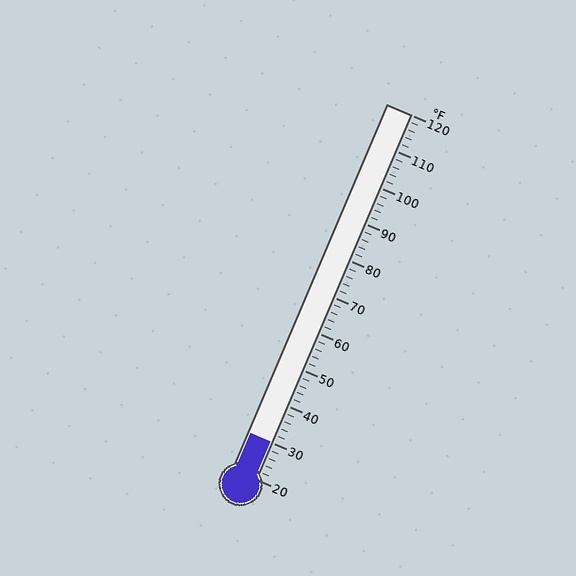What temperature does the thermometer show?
The thermometer shows approximately 30°F.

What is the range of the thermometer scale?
The thermometer scale ranges from 20°F to 120°F.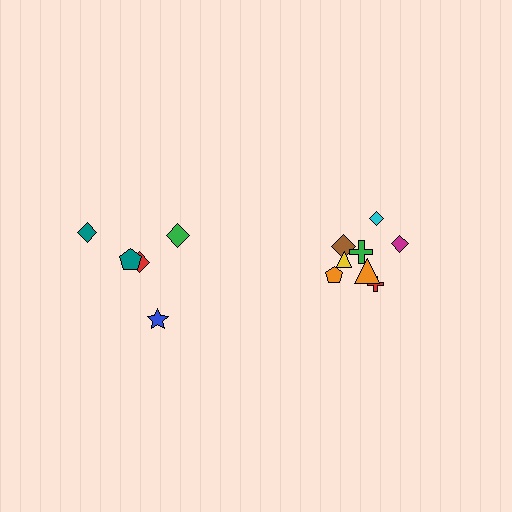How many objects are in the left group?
There are 5 objects.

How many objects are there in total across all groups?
There are 13 objects.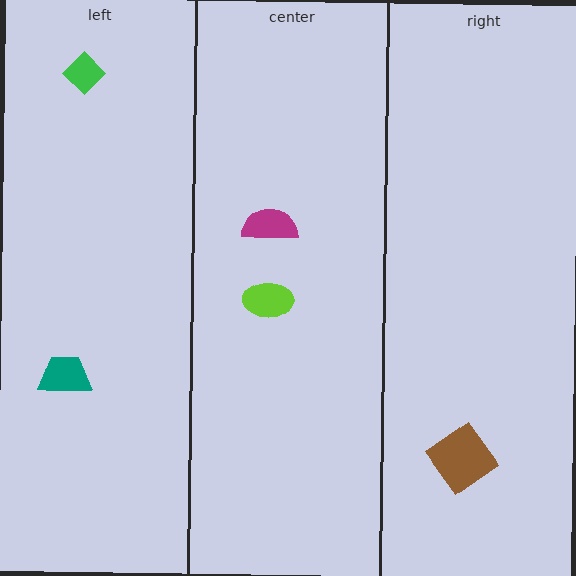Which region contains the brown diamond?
The right region.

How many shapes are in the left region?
2.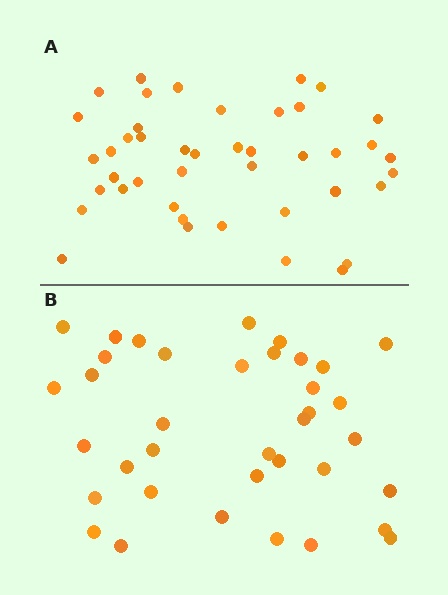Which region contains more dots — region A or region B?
Region A (the top region) has more dots.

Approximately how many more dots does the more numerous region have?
Region A has about 6 more dots than region B.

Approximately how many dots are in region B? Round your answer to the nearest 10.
About 40 dots. (The exact count is 37, which rounds to 40.)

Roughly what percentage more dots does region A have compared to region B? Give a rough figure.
About 15% more.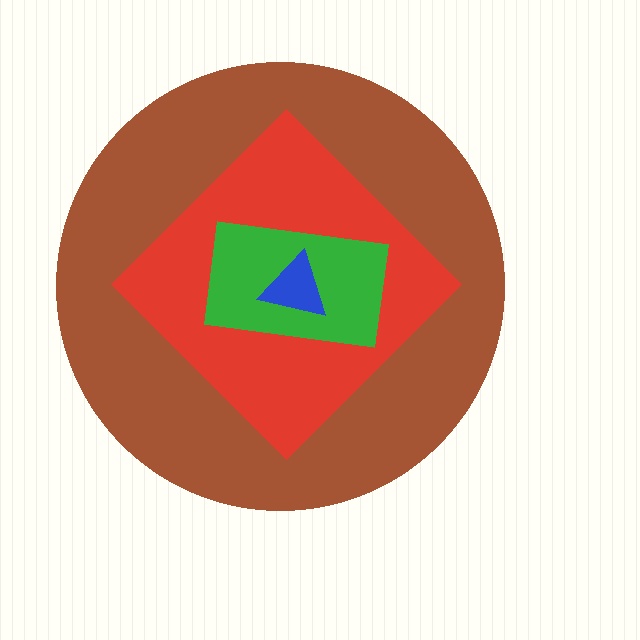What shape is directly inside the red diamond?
The green rectangle.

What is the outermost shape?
The brown circle.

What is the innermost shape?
The blue triangle.